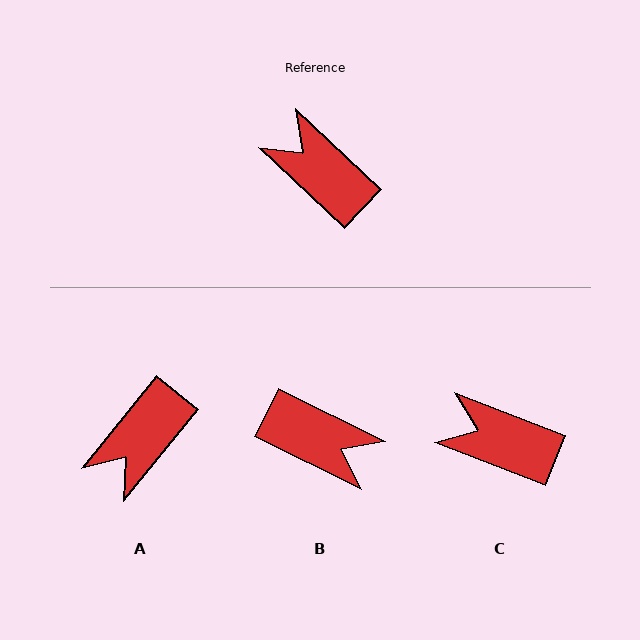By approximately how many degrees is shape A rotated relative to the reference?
Approximately 94 degrees counter-clockwise.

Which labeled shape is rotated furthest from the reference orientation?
B, about 163 degrees away.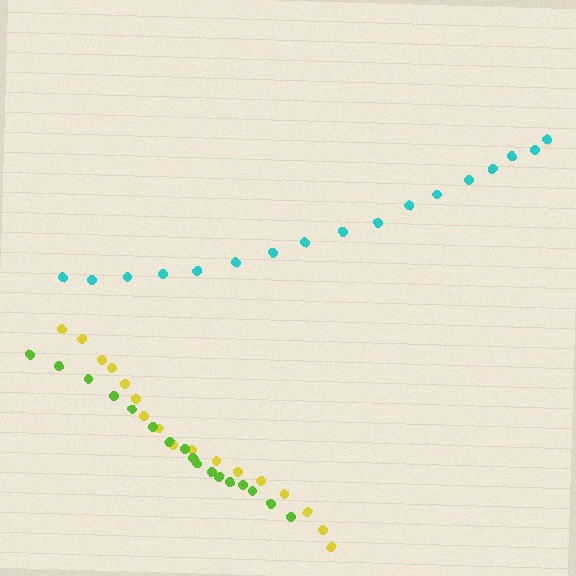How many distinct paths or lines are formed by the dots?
There are 3 distinct paths.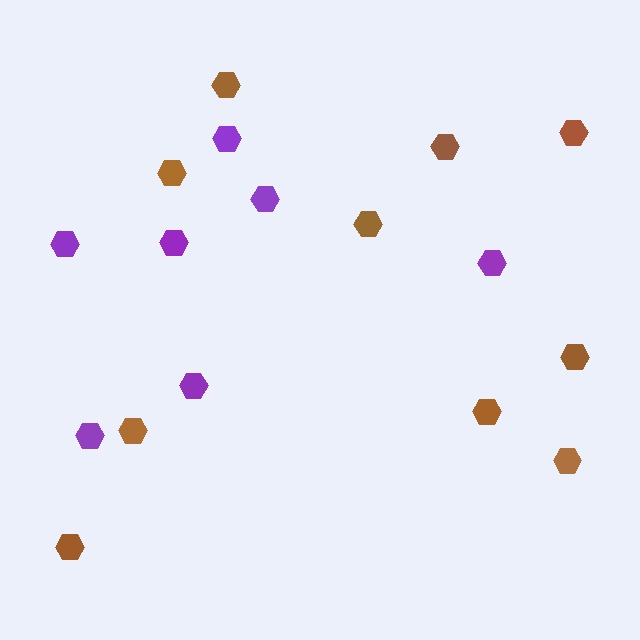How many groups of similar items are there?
There are 2 groups: one group of purple hexagons (7) and one group of brown hexagons (10).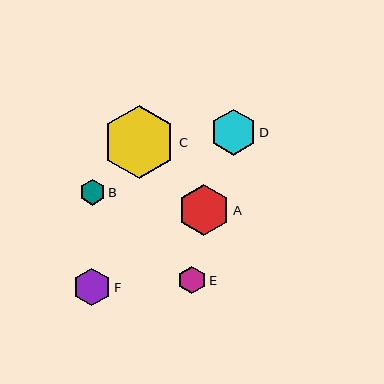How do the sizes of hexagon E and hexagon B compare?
Hexagon E and hexagon B are approximately the same size.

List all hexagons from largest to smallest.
From largest to smallest: C, A, D, F, E, B.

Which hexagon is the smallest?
Hexagon B is the smallest with a size of approximately 26 pixels.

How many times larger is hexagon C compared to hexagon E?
Hexagon C is approximately 2.6 times the size of hexagon E.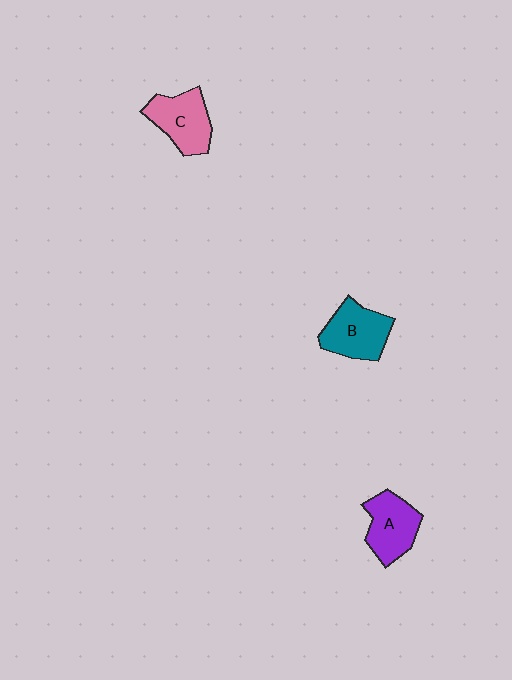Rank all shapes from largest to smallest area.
From largest to smallest: B (teal), C (pink), A (purple).